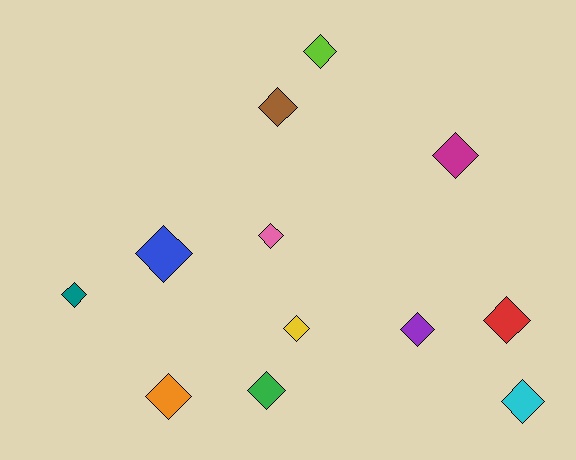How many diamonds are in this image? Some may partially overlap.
There are 12 diamonds.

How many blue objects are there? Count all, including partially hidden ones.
There is 1 blue object.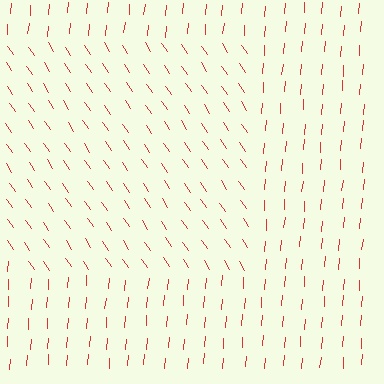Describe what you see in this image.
The image is filled with small red line segments. A rectangle region in the image has lines oriented differently from the surrounding lines, creating a visible texture boundary.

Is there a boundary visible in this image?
Yes, there is a texture boundary formed by a change in line orientation.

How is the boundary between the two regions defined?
The boundary is defined purely by a change in line orientation (approximately 39 degrees difference). All lines are the same color and thickness.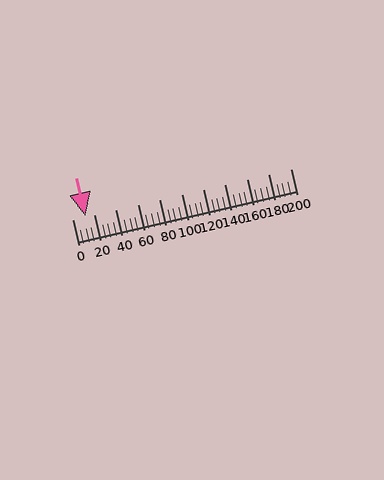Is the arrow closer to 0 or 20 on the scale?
The arrow is closer to 20.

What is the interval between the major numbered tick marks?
The major tick marks are spaced 20 units apart.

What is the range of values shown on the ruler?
The ruler shows values from 0 to 200.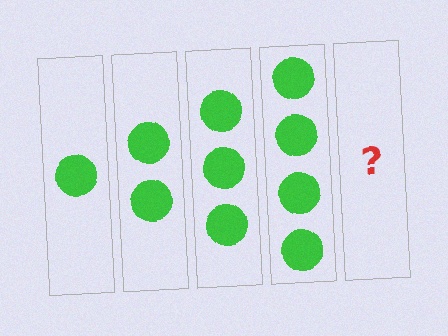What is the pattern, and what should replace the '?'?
The pattern is that each step adds one more circle. The '?' should be 5 circles.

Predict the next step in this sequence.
The next step is 5 circles.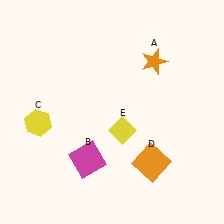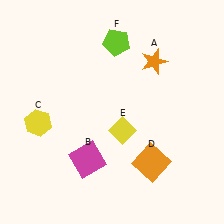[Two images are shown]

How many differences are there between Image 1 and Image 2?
There is 1 difference between the two images.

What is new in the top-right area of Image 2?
A lime pentagon (F) was added in the top-right area of Image 2.